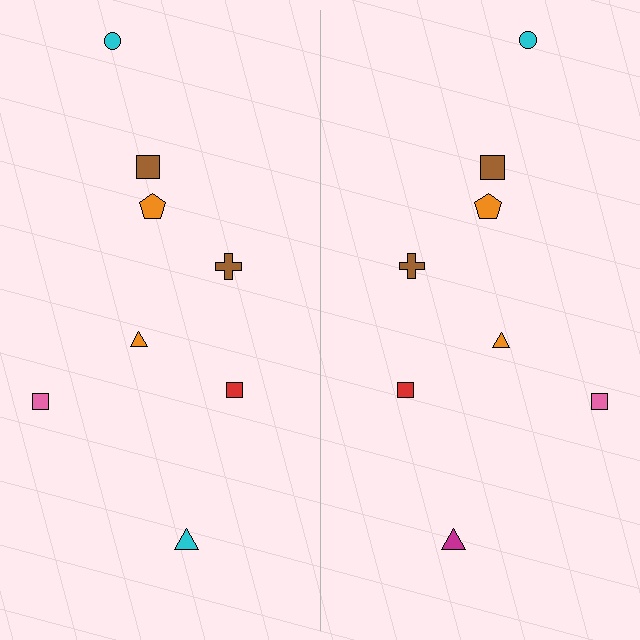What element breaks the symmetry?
The magenta triangle on the right side breaks the symmetry — its mirror counterpart is cyan.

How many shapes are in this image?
There are 16 shapes in this image.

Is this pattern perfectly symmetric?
No, the pattern is not perfectly symmetric. The magenta triangle on the right side breaks the symmetry — its mirror counterpart is cyan.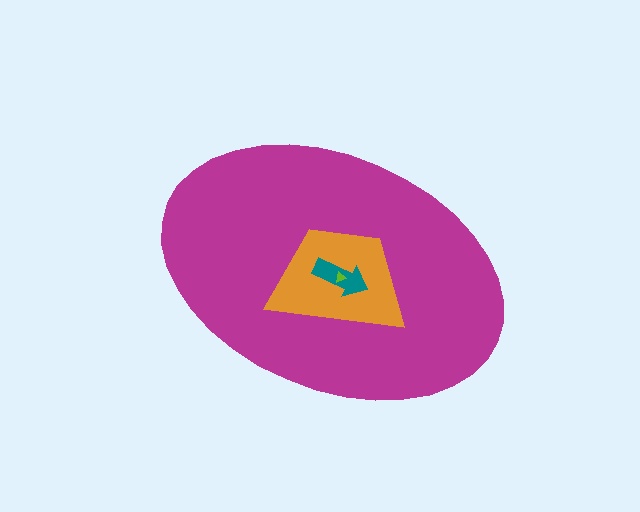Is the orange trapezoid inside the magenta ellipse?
Yes.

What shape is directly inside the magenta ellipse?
The orange trapezoid.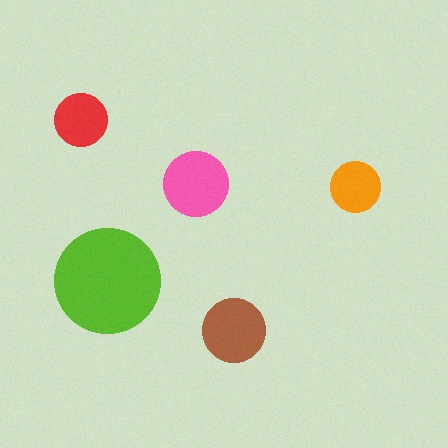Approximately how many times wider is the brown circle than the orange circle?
About 1.5 times wider.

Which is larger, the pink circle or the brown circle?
The pink one.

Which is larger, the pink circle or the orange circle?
The pink one.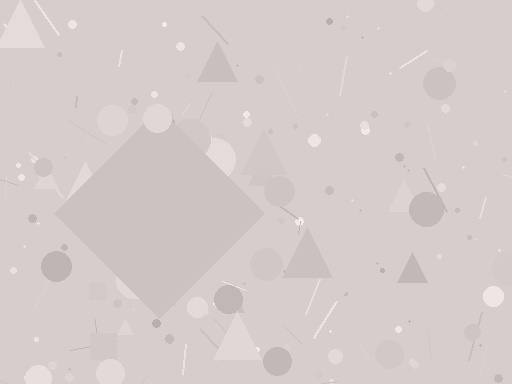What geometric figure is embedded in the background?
A diamond is embedded in the background.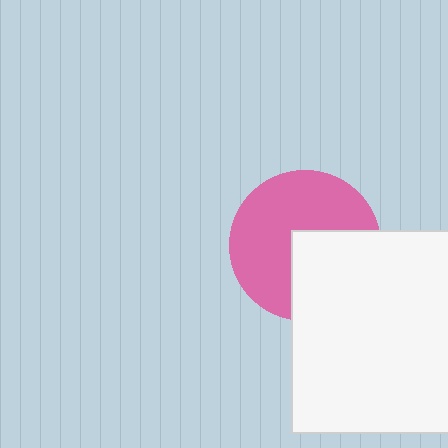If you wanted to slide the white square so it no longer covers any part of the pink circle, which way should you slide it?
Slide it toward the lower-right — that is the most direct way to separate the two shapes.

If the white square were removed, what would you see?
You would see the complete pink circle.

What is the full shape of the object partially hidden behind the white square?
The partially hidden object is a pink circle.